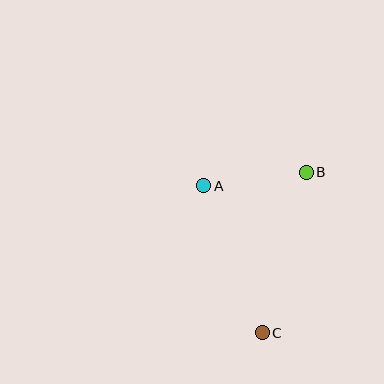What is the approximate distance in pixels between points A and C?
The distance between A and C is approximately 158 pixels.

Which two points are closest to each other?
Points A and B are closest to each other.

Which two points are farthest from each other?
Points B and C are farthest from each other.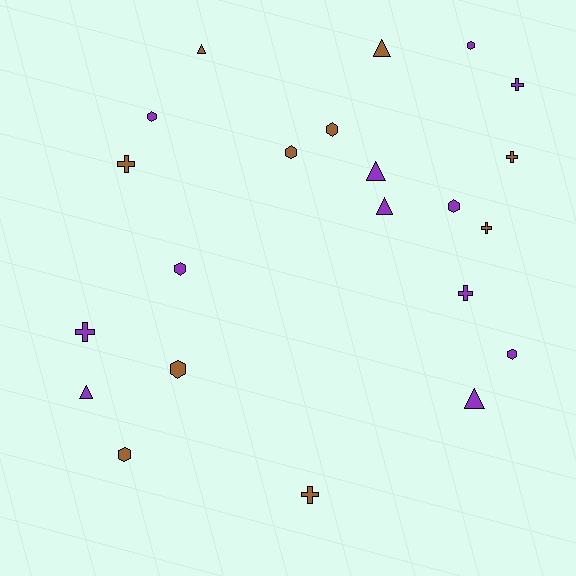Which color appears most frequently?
Purple, with 12 objects.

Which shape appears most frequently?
Hexagon, with 9 objects.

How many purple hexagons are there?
There are 5 purple hexagons.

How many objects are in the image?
There are 22 objects.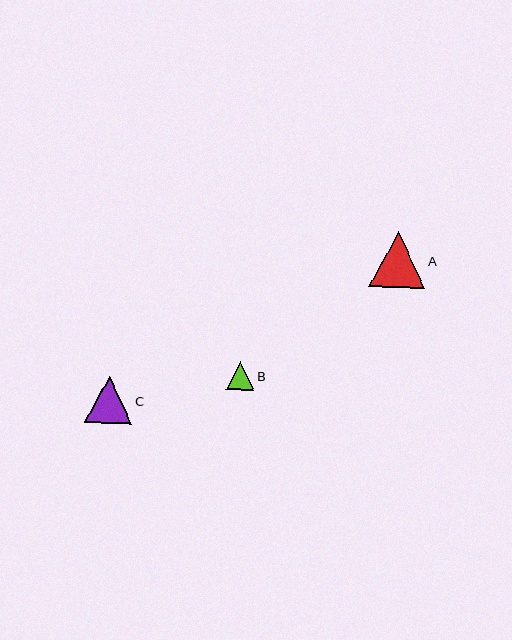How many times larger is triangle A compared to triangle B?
Triangle A is approximately 2.0 times the size of triangle B.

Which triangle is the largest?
Triangle A is the largest with a size of approximately 55 pixels.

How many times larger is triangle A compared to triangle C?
Triangle A is approximately 1.2 times the size of triangle C.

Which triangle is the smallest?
Triangle B is the smallest with a size of approximately 28 pixels.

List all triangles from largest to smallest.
From largest to smallest: A, C, B.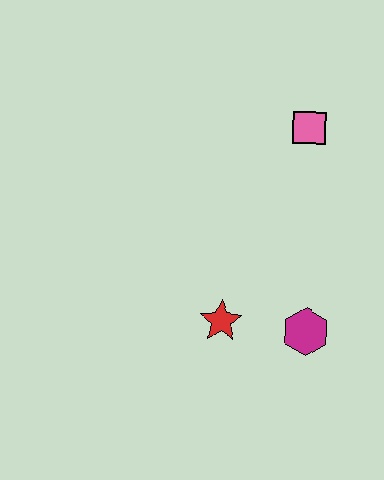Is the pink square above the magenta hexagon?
Yes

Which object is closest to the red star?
The magenta hexagon is closest to the red star.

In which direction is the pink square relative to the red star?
The pink square is above the red star.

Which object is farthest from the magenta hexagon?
The pink square is farthest from the magenta hexagon.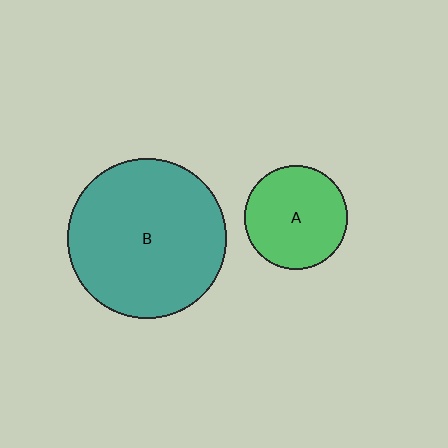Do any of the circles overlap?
No, none of the circles overlap.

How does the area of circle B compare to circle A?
Approximately 2.4 times.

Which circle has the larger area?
Circle B (teal).